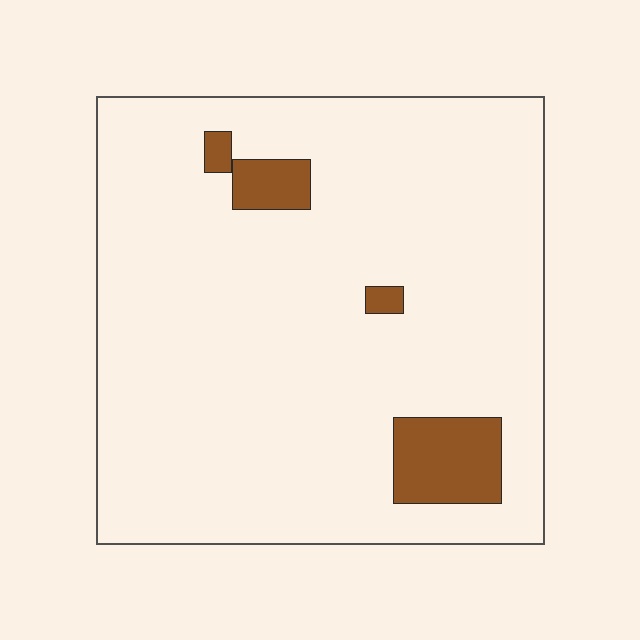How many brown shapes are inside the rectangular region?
4.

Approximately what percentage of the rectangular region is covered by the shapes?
Approximately 10%.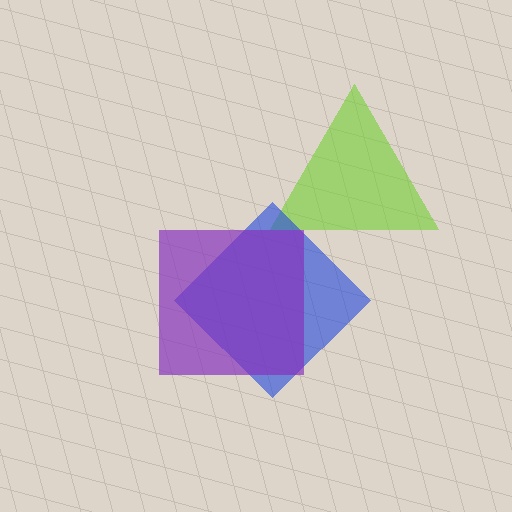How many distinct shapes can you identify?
There are 3 distinct shapes: a lime triangle, a blue diamond, a purple square.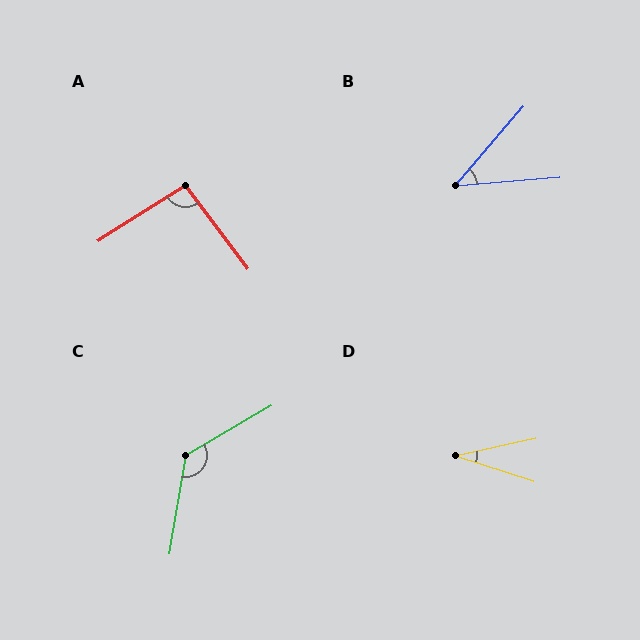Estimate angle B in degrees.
Approximately 45 degrees.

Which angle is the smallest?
D, at approximately 30 degrees.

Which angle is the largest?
C, at approximately 130 degrees.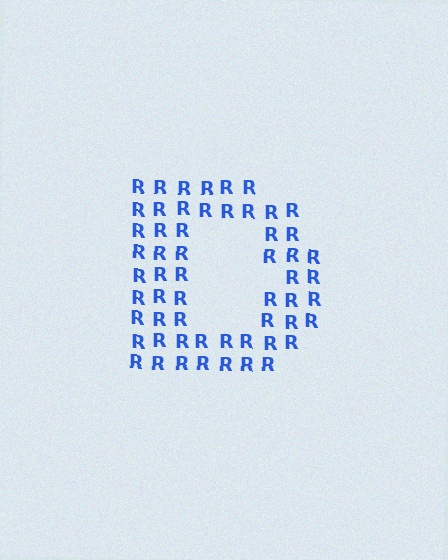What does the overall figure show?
The overall figure shows the letter D.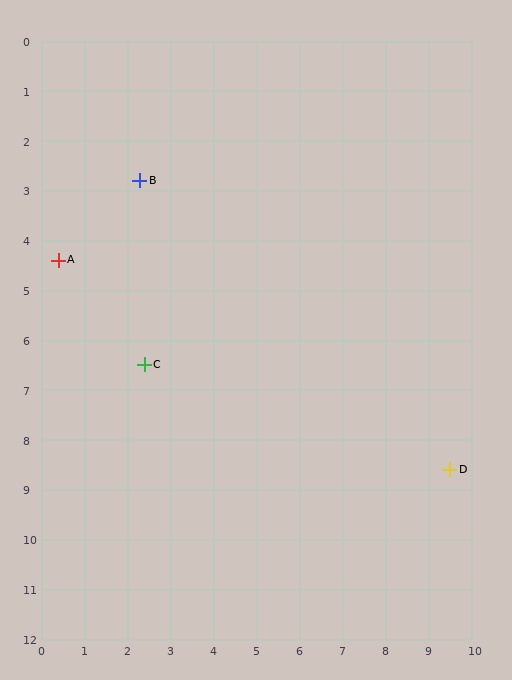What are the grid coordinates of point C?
Point C is at approximately (2.4, 6.5).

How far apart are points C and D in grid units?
Points C and D are about 7.4 grid units apart.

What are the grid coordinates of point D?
Point D is at approximately (9.5, 8.6).